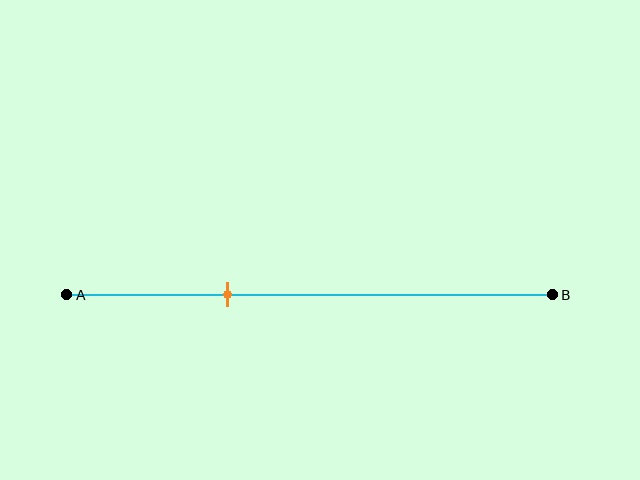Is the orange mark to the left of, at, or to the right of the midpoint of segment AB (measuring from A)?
The orange mark is to the left of the midpoint of segment AB.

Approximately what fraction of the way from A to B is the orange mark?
The orange mark is approximately 35% of the way from A to B.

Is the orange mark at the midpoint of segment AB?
No, the mark is at about 35% from A, not at the 50% midpoint.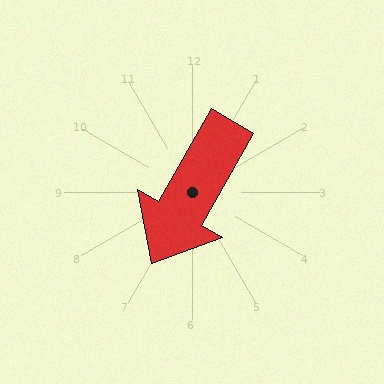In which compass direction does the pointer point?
Southwest.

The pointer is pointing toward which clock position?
Roughly 7 o'clock.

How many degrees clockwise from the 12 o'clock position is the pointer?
Approximately 210 degrees.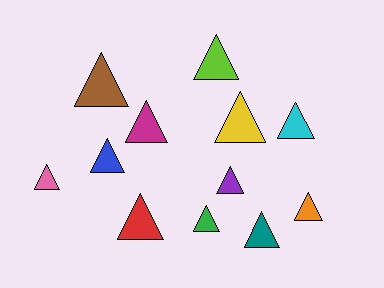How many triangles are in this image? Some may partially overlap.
There are 12 triangles.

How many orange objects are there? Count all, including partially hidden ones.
There is 1 orange object.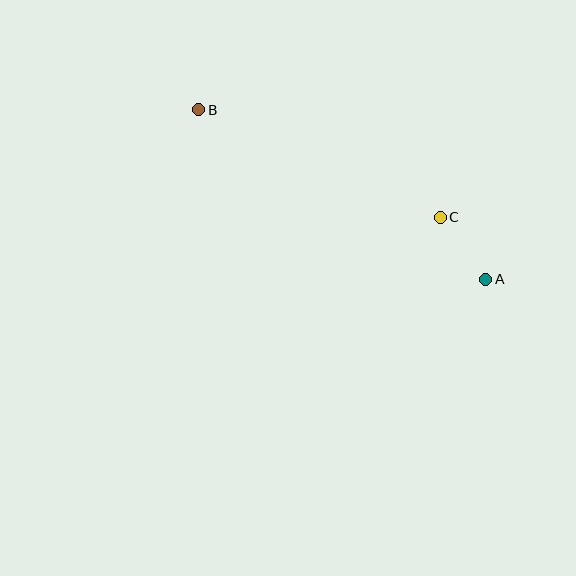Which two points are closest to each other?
Points A and C are closest to each other.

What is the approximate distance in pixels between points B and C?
The distance between B and C is approximately 265 pixels.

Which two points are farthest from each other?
Points A and B are farthest from each other.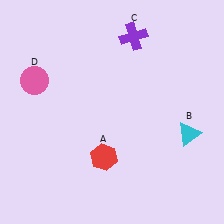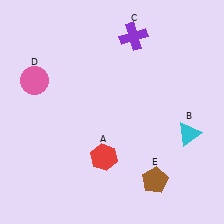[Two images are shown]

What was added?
A brown pentagon (E) was added in Image 2.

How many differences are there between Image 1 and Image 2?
There is 1 difference between the two images.